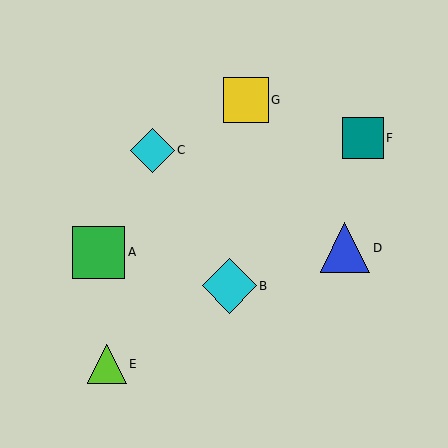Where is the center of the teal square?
The center of the teal square is at (363, 138).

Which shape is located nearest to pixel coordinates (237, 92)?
The yellow square (labeled G) at (246, 100) is nearest to that location.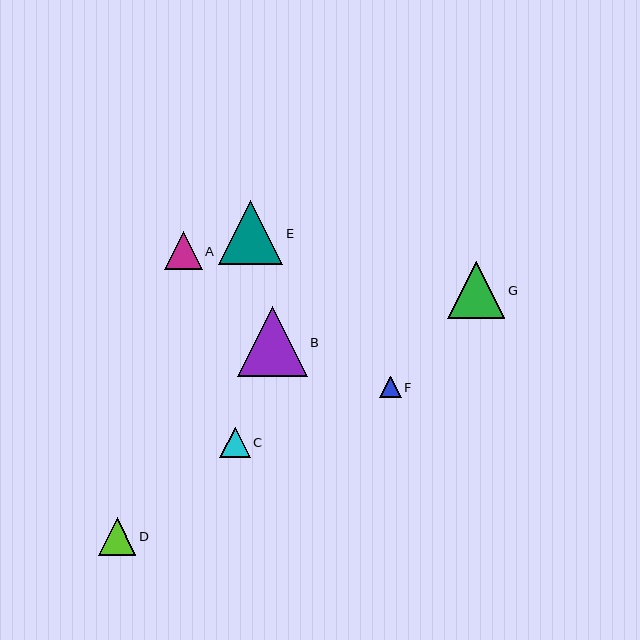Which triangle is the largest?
Triangle B is the largest with a size of approximately 70 pixels.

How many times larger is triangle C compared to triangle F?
Triangle C is approximately 1.4 times the size of triangle F.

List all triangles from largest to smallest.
From largest to smallest: B, E, G, A, D, C, F.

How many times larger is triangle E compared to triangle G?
Triangle E is approximately 1.1 times the size of triangle G.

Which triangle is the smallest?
Triangle F is the smallest with a size of approximately 22 pixels.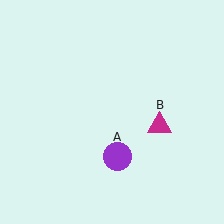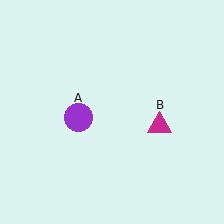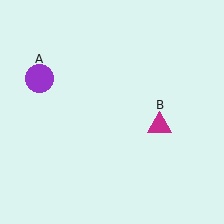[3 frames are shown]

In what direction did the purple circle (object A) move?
The purple circle (object A) moved up and to the left.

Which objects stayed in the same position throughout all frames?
Magenta triangle (object B) remained stationary.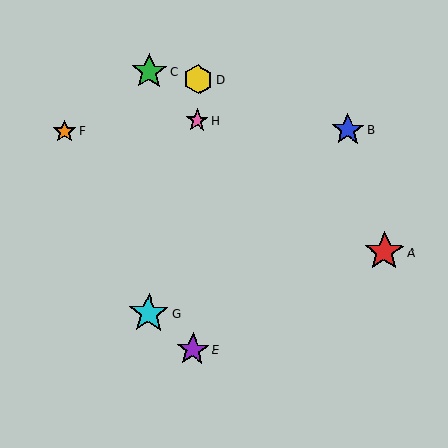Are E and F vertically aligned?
No, E is at x≈193 and F is at x≈64.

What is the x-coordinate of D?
Object D is at x≈198.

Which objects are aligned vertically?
Objects D, E, H are aligned vertically.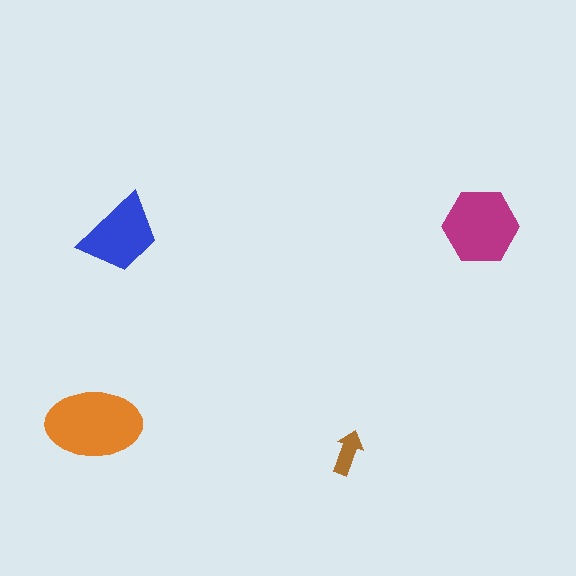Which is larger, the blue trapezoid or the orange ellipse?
The orange ellipse.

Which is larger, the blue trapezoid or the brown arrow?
The blue trapezoid.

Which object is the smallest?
The brown arrow.